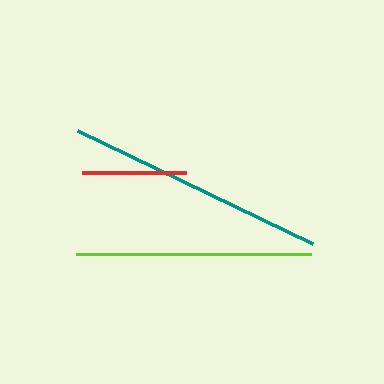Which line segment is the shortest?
The red line is the shortest at approximately 104 pixels.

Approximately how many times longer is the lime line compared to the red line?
The lime line is approximately 2.3 times the length of the red line.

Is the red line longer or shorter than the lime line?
The lime line is longer than the red line.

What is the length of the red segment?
The red segment is approximately 104 pixels long.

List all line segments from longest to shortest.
From longest to shortest: teal, lime, red.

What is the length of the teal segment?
The teal segment is approximately 261 pixels long.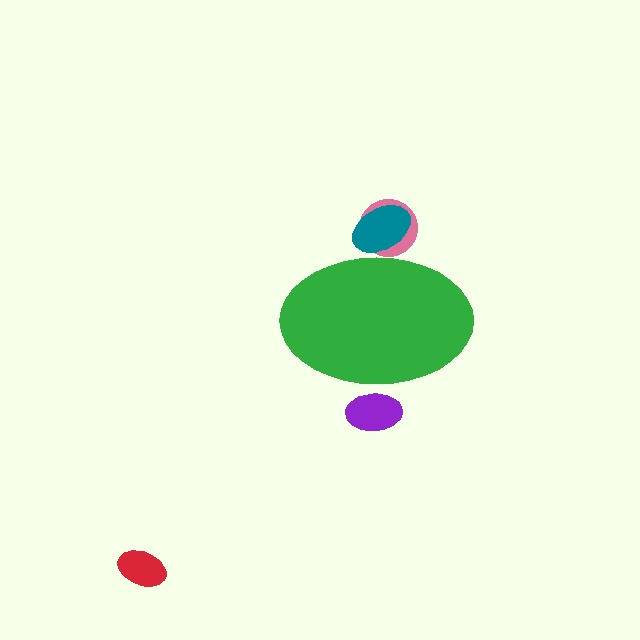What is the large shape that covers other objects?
A green ellipse.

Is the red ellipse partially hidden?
No, the red ellipse is fully visible.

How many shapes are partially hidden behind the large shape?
3 shapes are partially hidden.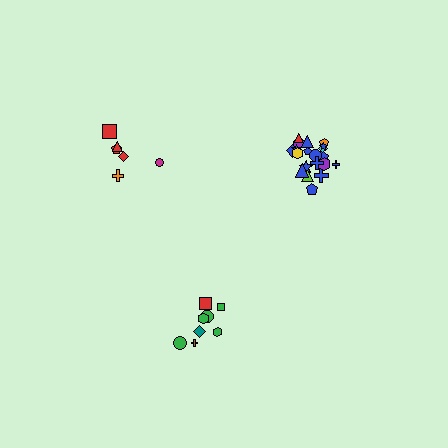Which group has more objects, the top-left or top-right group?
The top-right group.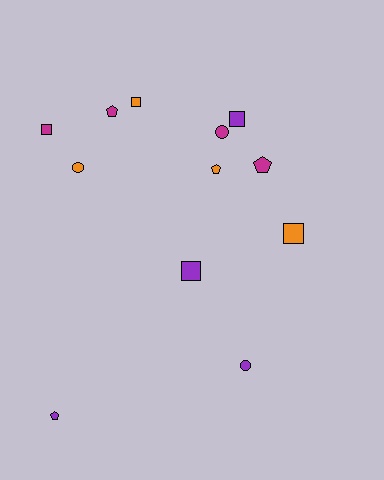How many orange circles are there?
There is 1 orange circle.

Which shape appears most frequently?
Square, with 5 objects.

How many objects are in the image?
There are 12 objects.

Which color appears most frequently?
Magenta, with 4 objects.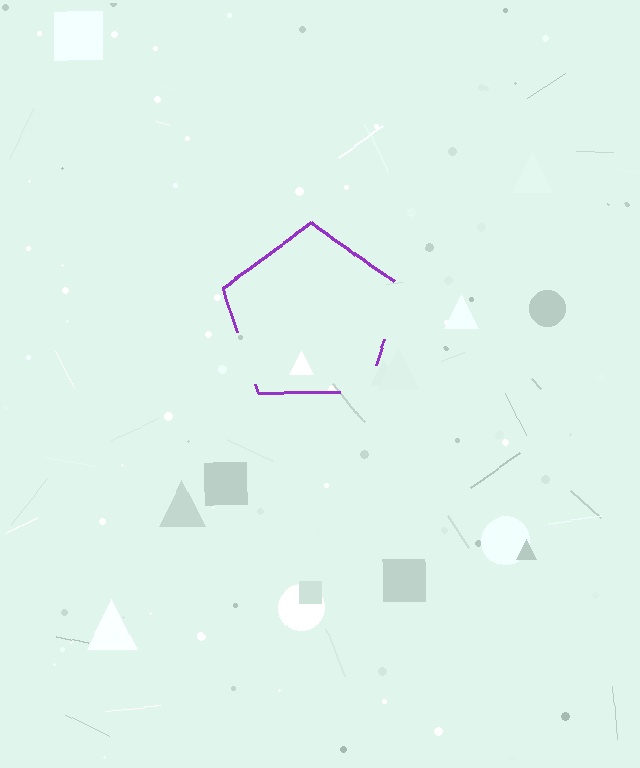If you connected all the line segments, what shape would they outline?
They would outline a pentagon.